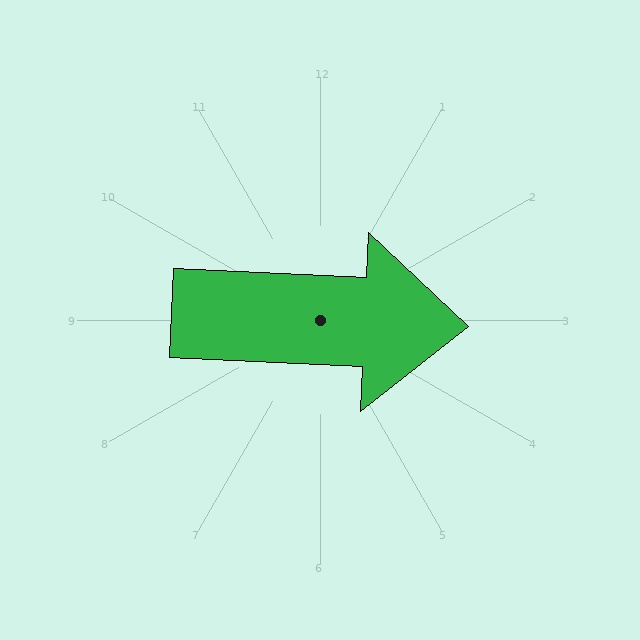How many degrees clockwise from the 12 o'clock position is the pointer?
Approximately 93 degrees.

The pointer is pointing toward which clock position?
Roughly 3 o'clock.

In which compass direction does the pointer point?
East.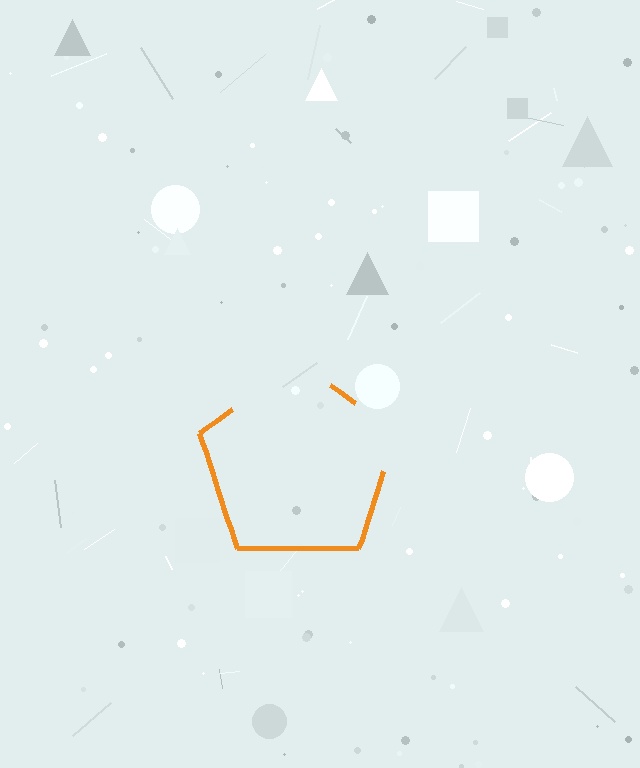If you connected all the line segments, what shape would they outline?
They would outline a pentagon.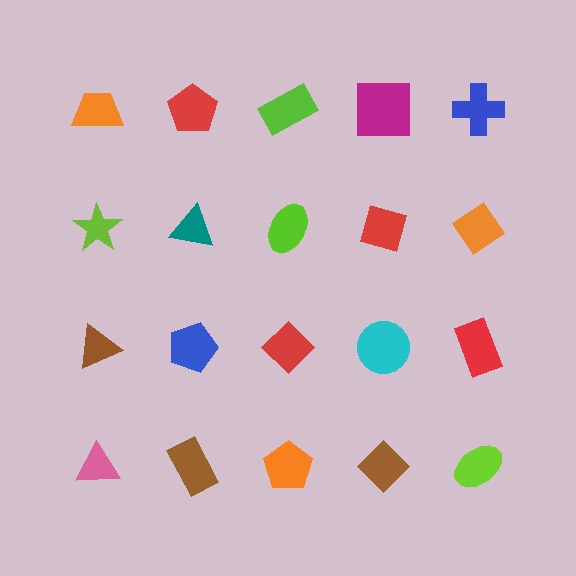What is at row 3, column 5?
A red rectangle.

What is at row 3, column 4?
A cyan circle.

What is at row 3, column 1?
A brown triangle.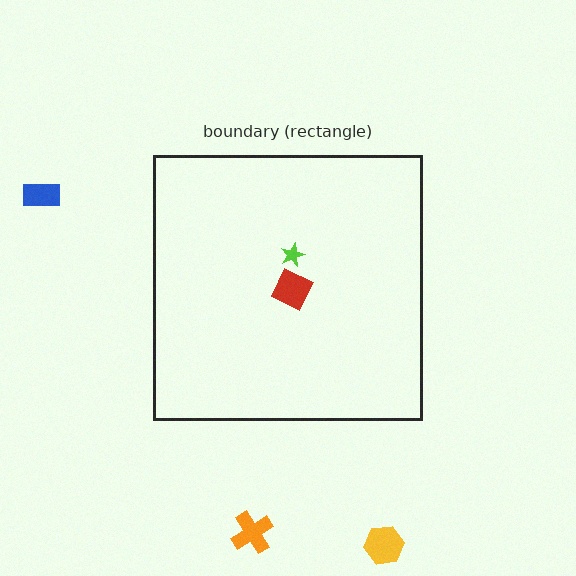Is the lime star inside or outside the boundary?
Inside.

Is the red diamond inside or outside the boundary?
Inside.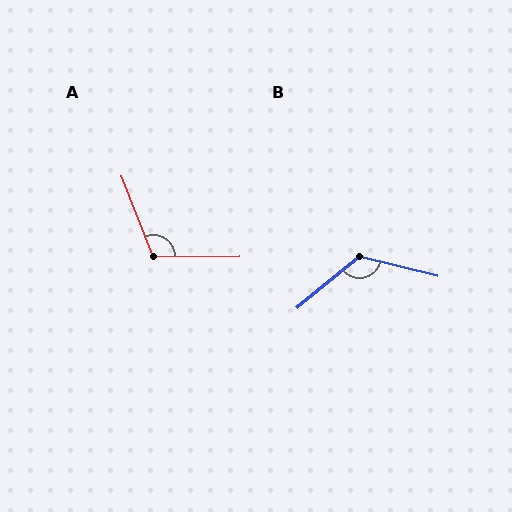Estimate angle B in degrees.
Approximately 126 degrees.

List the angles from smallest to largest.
A (111°), B (126°).